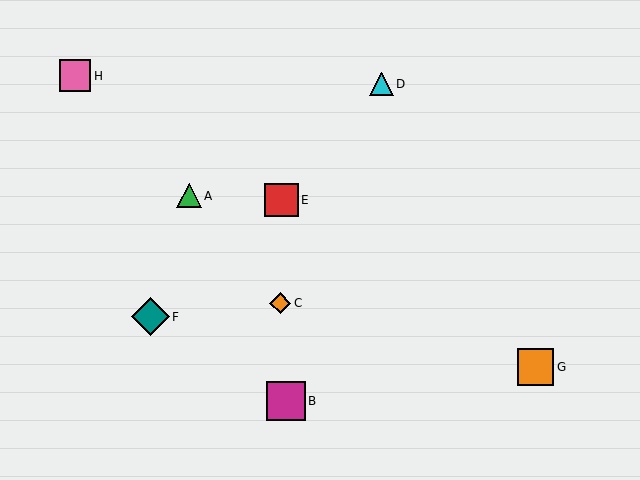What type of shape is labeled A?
Shape A is a green triangle.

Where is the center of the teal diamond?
The center of the teal diamond is at (150, 317).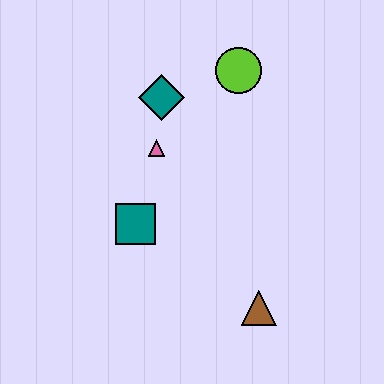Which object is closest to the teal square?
The pink triangle is closest to the teal square.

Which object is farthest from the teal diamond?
The brown triangle is farthest from the teal diamond.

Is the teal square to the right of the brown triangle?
No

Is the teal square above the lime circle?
No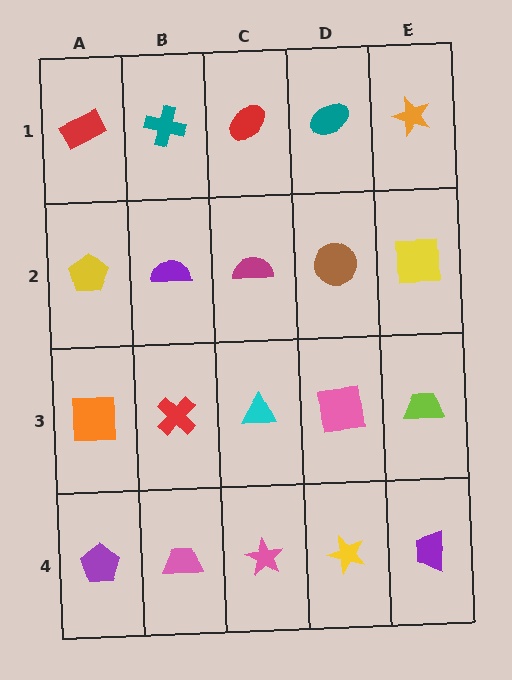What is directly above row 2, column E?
An orange star.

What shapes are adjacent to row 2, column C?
A red ellipse (row 1, column C), a cyan triangle (row 3, column C), a purple semicircle (row 2, column B), a brown circle (row 2, column D).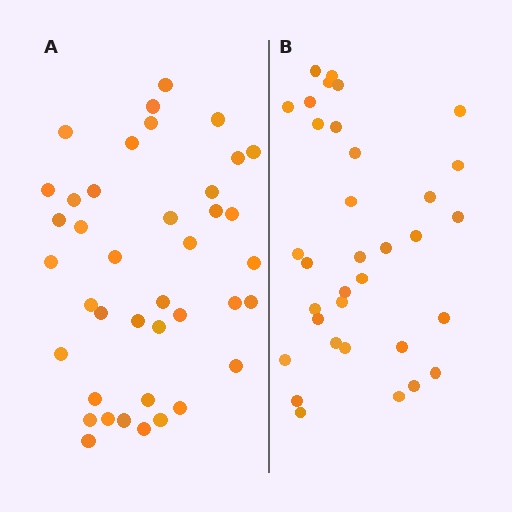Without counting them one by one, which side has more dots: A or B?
Region A (the left region) has more dots.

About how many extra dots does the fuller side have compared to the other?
Region A has about 6 more dots than region B.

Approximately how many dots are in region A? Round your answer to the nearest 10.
About 40 dots.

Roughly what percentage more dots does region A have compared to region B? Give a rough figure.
About 20% more.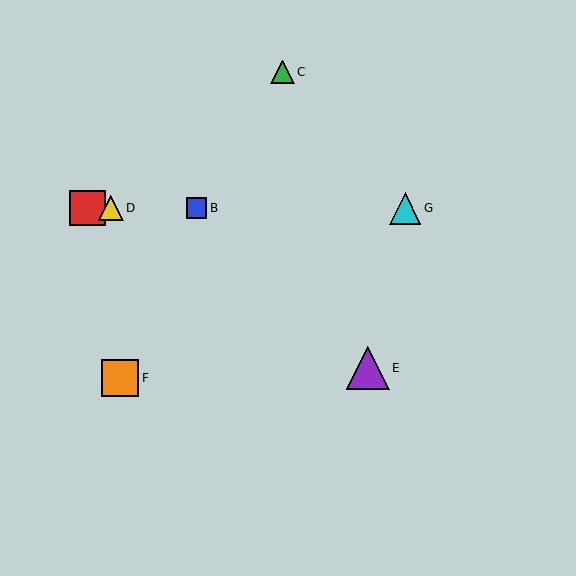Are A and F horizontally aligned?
No, A is at y≈208 and F is at y≈378.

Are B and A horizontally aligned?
Yes, both are at y≈208.